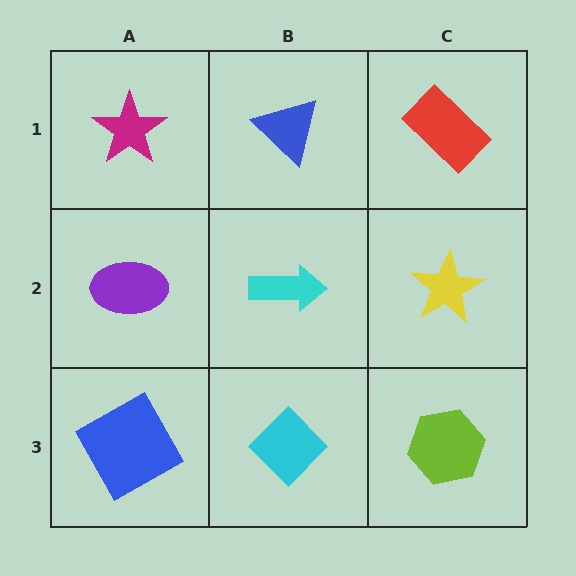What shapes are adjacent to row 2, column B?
A blue triangle (row 1, column B), a cyan diamond (row 3, column B), a purple ellipse (row 2, column A), a yellow star (row 2, column C).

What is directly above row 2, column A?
A magenta star.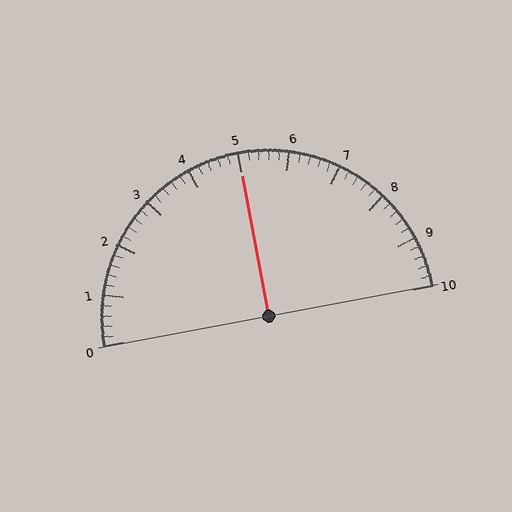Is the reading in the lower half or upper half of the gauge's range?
The reading is in the upper half of the range (0 to 10).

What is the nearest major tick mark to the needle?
The nearest major tick mark is 5.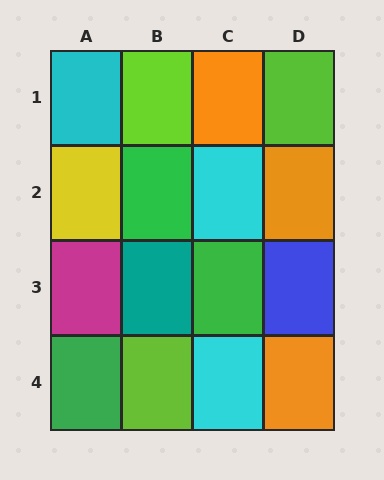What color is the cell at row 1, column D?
Lime.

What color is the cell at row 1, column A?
Cyan.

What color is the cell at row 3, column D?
Blue.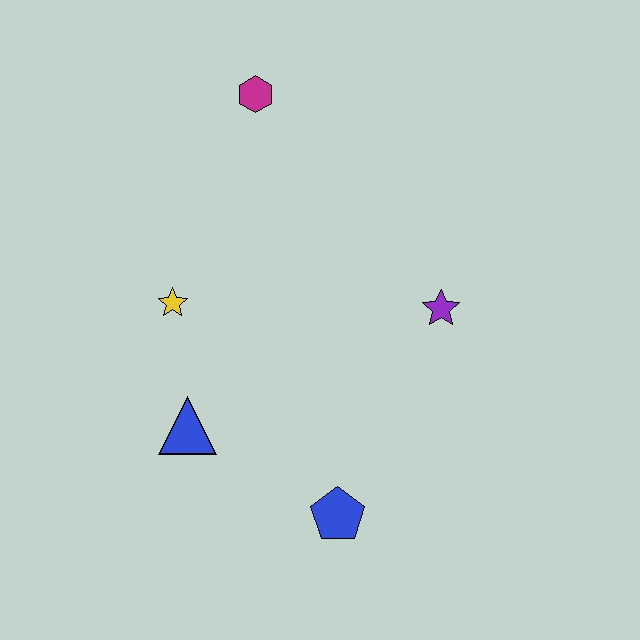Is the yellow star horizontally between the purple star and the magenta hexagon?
No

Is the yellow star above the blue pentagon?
Yes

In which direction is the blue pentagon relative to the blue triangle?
The blue pentagon is to the right of the blue triangle.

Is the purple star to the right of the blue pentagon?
Yes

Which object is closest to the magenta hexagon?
The yellow star is closest to the magenta hexagon.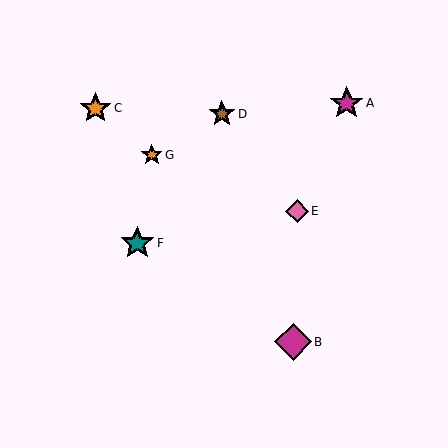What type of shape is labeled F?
Shape F is a teal star.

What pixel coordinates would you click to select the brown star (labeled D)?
Click at (222, 114) to select the brown star D.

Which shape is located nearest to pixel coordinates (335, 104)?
The magenta star (labeled A) at (347, 103) is nearest to that location.